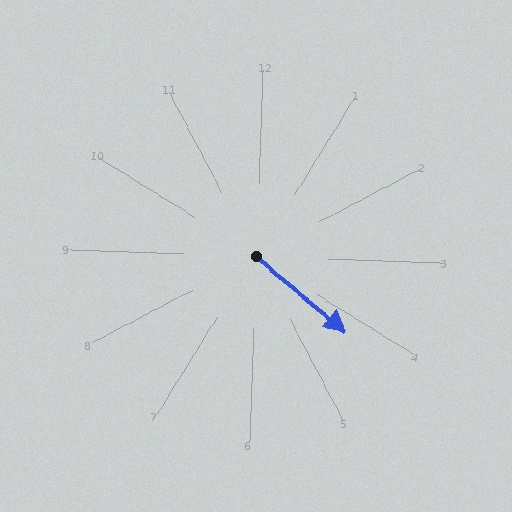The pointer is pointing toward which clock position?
Roughly 4 o'clock.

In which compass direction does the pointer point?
Southeast.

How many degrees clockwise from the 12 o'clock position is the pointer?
Approximately 128 degrees.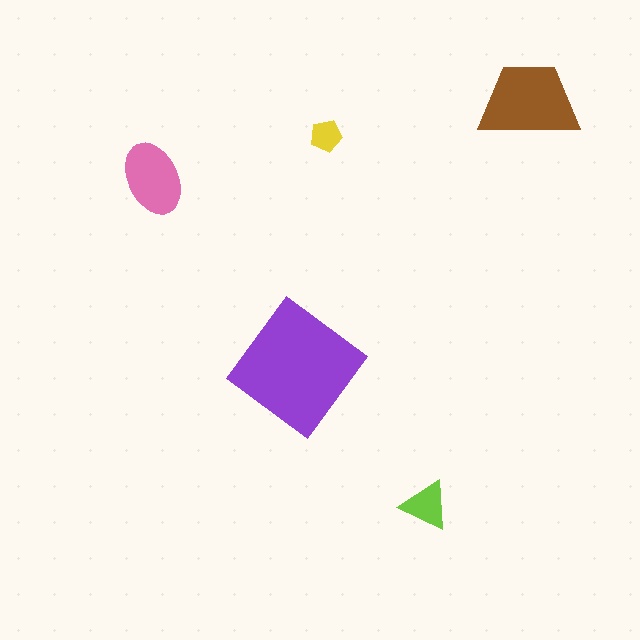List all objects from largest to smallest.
The purple diamond, the brown trapezoid, the pink ellipse, the lime triangle, the yellow pentagon.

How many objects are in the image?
There are 5 objects in the image.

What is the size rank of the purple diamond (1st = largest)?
1st.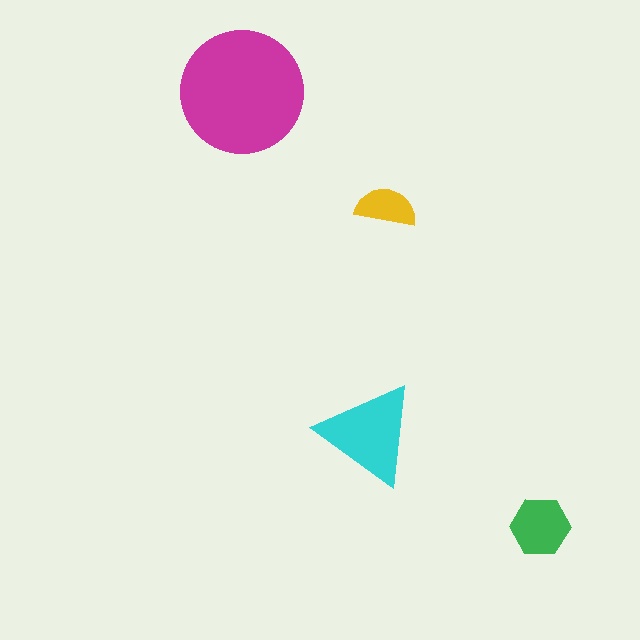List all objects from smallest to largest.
The yellow semicircle, the green hexagon, the cyan triangle, the magenta circle.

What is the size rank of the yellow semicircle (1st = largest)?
4th.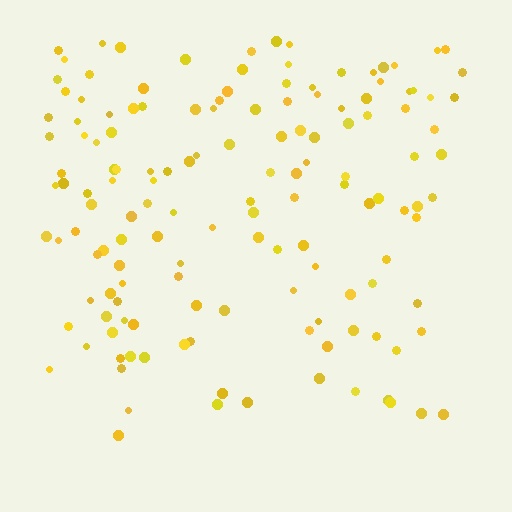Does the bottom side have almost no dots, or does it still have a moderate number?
Still a moderate number, just noticeably fewer than the top.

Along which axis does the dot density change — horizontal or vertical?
Vertical.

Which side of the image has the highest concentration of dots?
The top.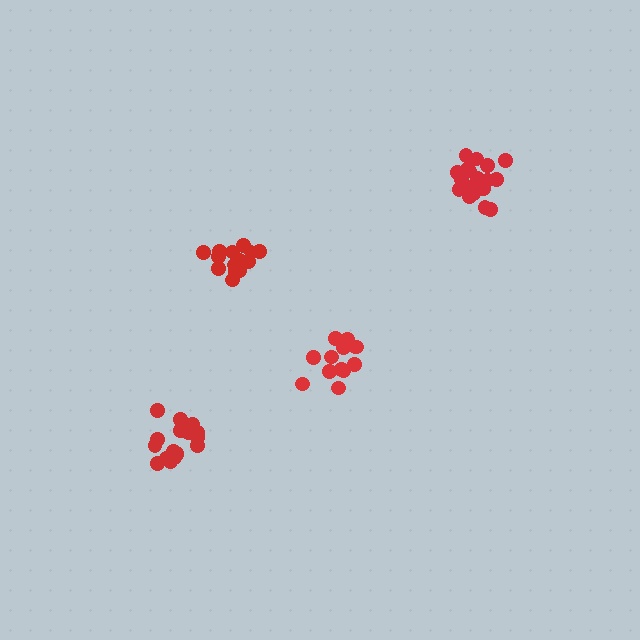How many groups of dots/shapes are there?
There are 4 groups.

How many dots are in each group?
Group 1: 19 dots, Group 2: 19 dots, Group 3: 13 dots, Group 4: 14 dots (65 total).